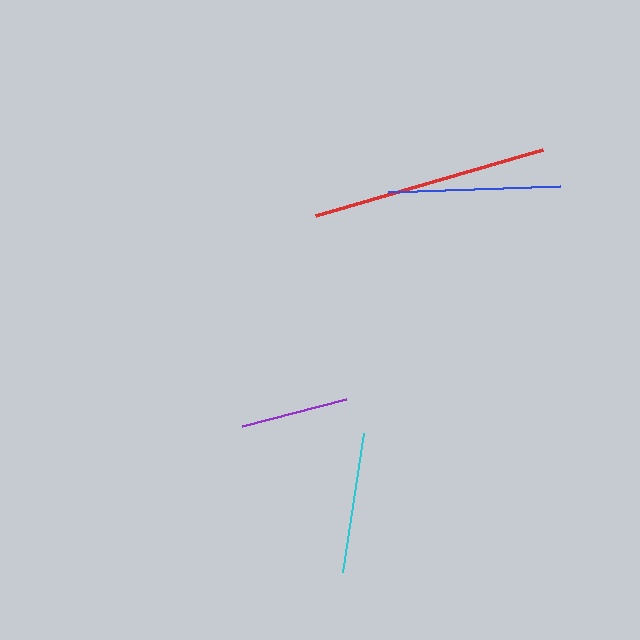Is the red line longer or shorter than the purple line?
The red line is longer than the purple line.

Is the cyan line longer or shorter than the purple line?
The cyan line is longer than the purple line.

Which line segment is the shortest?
The purple line is the shortest at approximately 108 pixels.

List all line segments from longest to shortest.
From longest to shortest: red, blue, cyan, purple.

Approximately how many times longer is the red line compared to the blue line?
The red line is approximately 1.4 times the length of the blue line.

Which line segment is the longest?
The red line is the longest at approximately 237 pixels.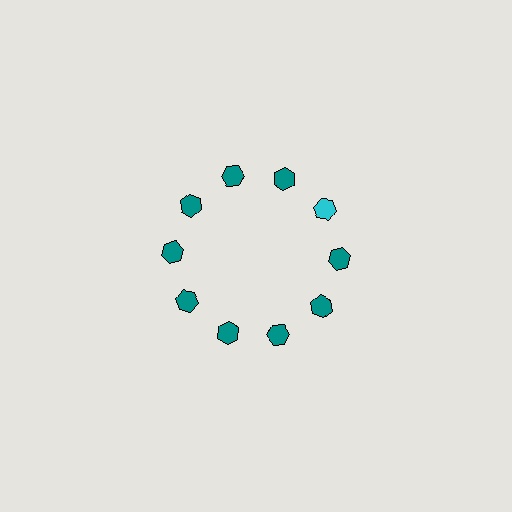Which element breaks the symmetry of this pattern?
The cyan hexagon at roughly the 2 o'clock position breaks the symmetry. All other shapes are teal hexagons.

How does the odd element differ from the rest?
It has a different color: cyan instead of teal.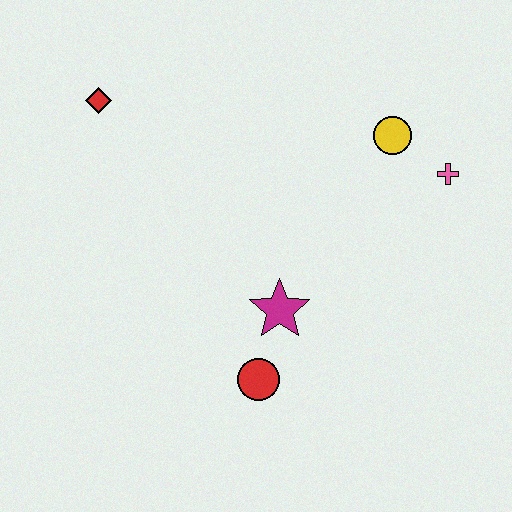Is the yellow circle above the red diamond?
No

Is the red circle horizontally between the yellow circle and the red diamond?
Yes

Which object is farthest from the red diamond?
The pink cross is farthest from the red diamond.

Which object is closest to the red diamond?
The magenta star is closest to the red diamond.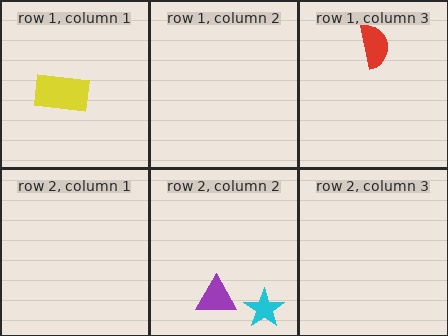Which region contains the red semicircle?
The row 1, column 3 region.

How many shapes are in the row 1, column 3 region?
1.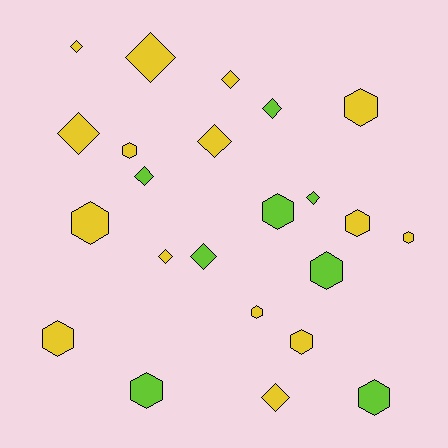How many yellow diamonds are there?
There are 7 yellow diamonds.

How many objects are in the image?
There are 23 objects.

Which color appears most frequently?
Yellow, with 15 objects.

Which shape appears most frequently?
Hexagon, with 12 objects.